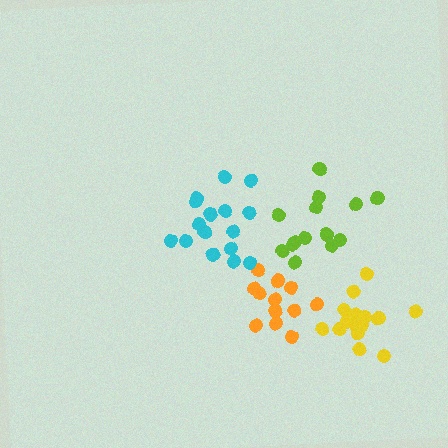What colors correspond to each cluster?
The clusters are colored: orange, lime, cyan, yellow.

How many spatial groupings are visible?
There are 4 spatial groupings.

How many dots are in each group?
Group 1: 12 dots, Group 2: 14 dots, Group 3: 16 dots, Group 4: 17 dots (59 total).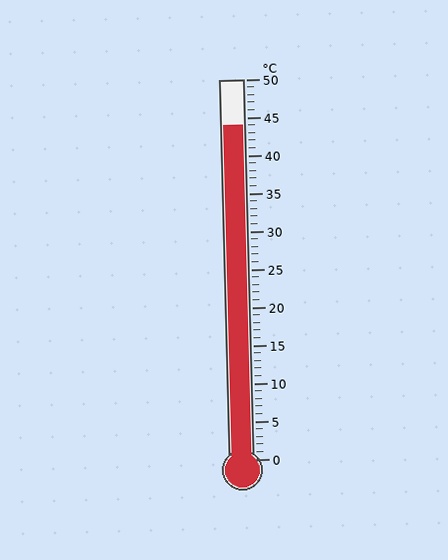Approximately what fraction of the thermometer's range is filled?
The thermometer is filled to approximately 90% of its range.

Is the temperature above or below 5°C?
The temperature is above 5°C.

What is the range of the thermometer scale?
The thermometer scale ranges from 0°C to 50°C.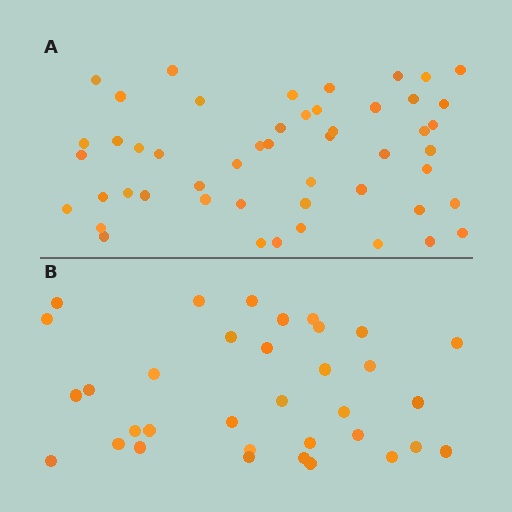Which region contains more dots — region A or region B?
Region A (the top region) has more dots.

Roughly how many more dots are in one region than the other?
Region A has approximately 15 more dots than region B.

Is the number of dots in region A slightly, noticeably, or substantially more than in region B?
Region A has substantially more. The ratio is roughly 1.5 to 1.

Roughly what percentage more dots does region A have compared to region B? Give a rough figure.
About 45% more.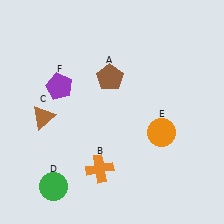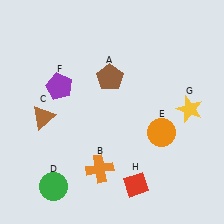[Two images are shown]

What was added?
A yellow star (G), a red diamond (H) were added in Image 2.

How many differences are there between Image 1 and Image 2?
There are 2 differences between the two images.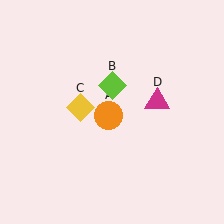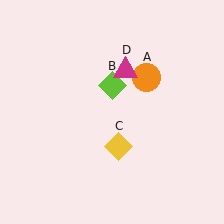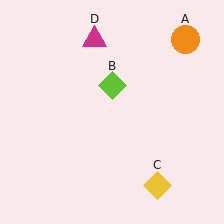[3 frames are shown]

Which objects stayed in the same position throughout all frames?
Lime diamond (object B) remained stationary.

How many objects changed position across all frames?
3 objects changed position: orange circle (object A), yellow diamond (object C), magenta triangle (object D).